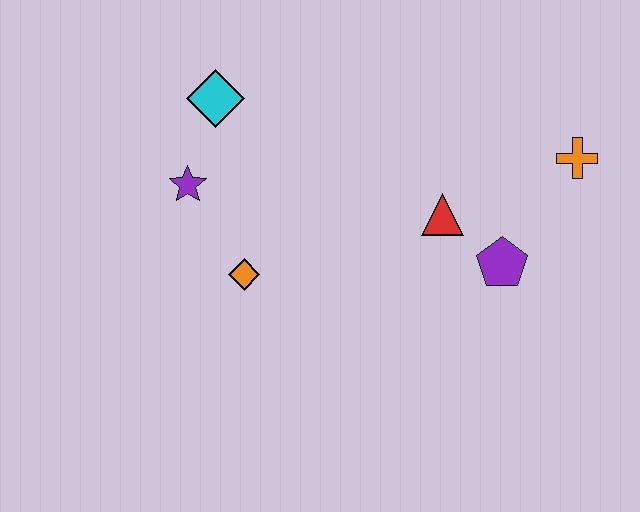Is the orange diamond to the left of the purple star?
No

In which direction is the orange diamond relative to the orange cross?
The orange diamond is to the left of the orange cross.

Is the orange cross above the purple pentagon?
Yes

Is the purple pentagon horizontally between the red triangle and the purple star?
No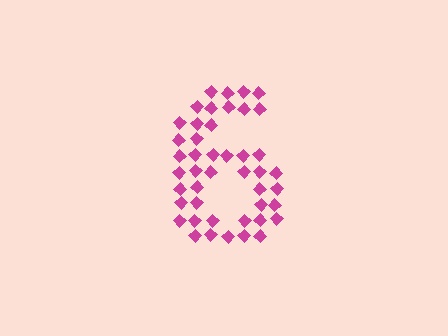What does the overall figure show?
The overall figure shows the digit 6.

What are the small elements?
The small elements are diamonds.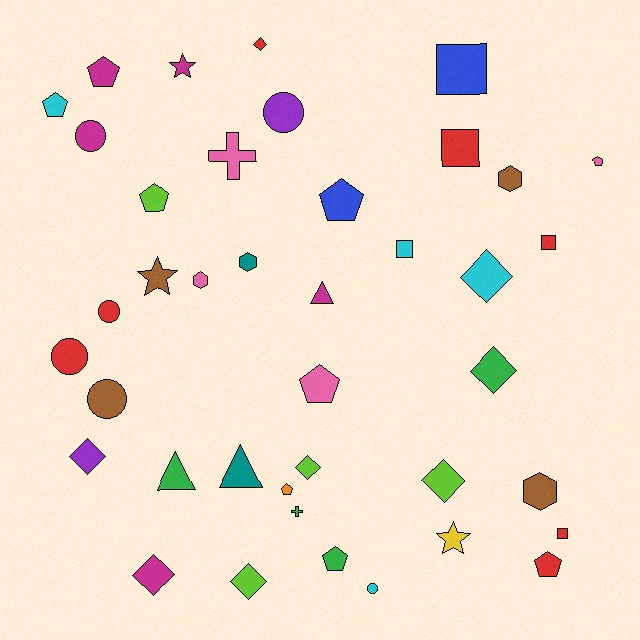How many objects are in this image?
There are 40 objects.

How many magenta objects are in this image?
There are 5 magenta objects.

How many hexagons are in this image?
There are 4 hexagons.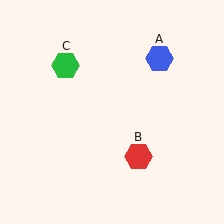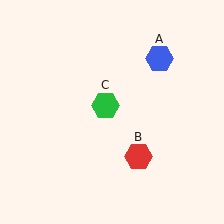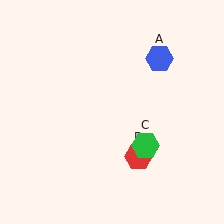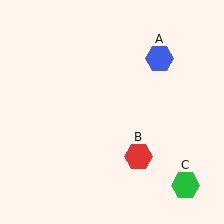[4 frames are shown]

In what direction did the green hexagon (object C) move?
The green hexagon (object C) moved down and to the right.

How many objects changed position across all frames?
1 object changed position: green hexagon (object C).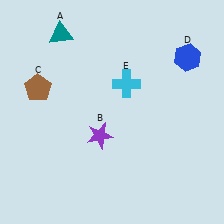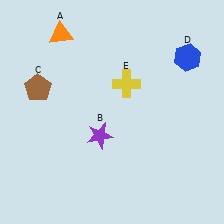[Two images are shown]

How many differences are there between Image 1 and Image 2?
There are 2 differences between the two images.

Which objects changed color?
A changed from teal to orange. E changed from cyan to yellow.